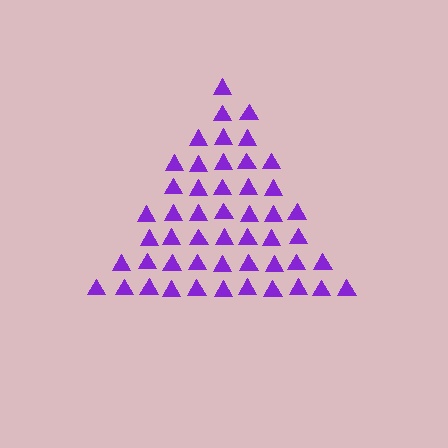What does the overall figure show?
The overall figure shows a triangle.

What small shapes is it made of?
It is made of small triangles.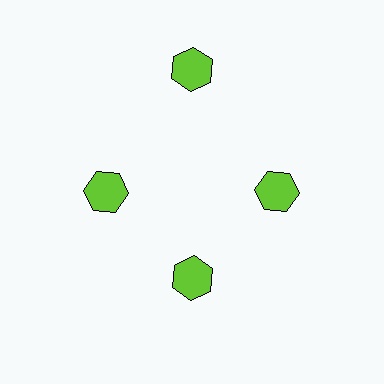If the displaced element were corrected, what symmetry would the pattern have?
It would have 4-fold rotational symmetry — the pattern would map onto itself every 90 degrees.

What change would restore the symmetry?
The symmetry would be restored by moving it inward, back onto the ring so that all 4 hexagons sit at equal angles and equal distance from the center.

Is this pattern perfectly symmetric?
No. The 4 lime hexagons are arranged in a ring, but one element near the 12 o'clock position is pushed outward from the center, breaking the 4-fold rotational symmetry.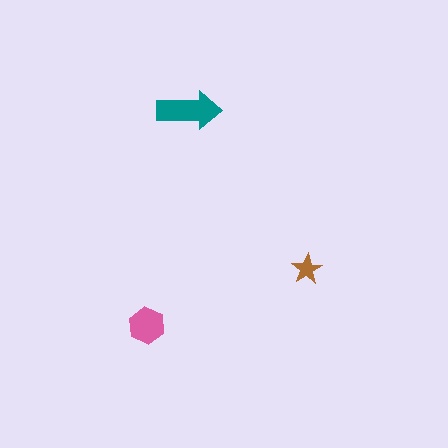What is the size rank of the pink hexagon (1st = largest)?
2nd.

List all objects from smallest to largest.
The brown star, the pink hexagon, the teal arrow.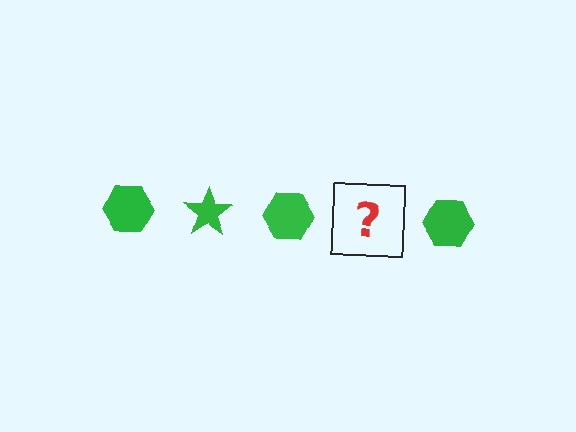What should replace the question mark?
The question mark should be replaced with a green star.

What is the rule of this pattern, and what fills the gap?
The rule is that the pattern cycles through hexagon, star shapes in green. The gap should be filled with a green star.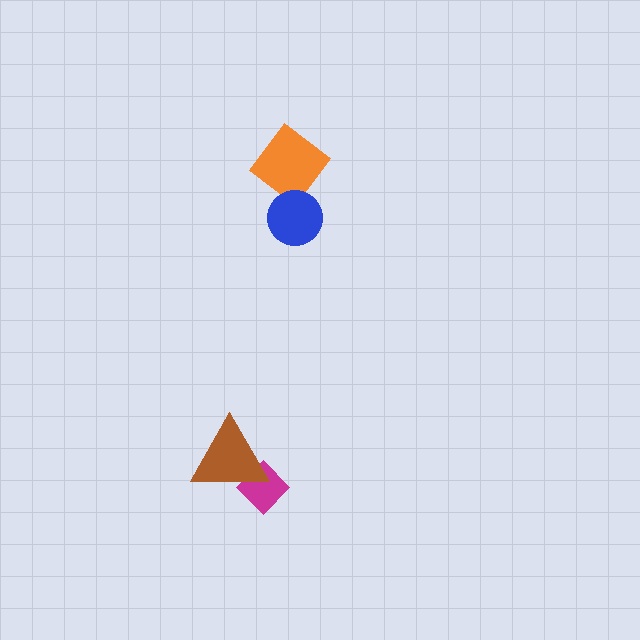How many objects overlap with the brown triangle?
1 object overlaps with the brown triangle.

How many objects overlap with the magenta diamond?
1 object overlaps with the magenta diamond.